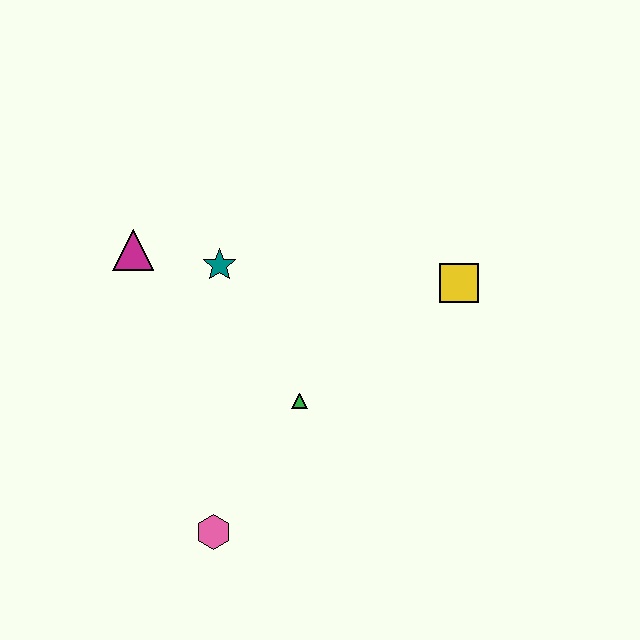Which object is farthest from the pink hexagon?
The yellow square is farthest from the pink hexagon.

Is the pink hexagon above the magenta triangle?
No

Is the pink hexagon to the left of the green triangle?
Yes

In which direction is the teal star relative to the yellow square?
The teal star is to the left of the yellow square.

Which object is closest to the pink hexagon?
The green triangle is closest to the pink hexagon.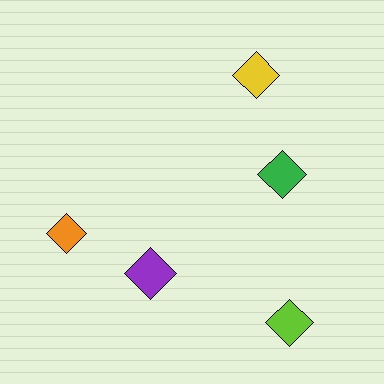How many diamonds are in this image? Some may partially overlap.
There are 5 diamonds.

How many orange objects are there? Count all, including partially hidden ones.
There is 1 orange object.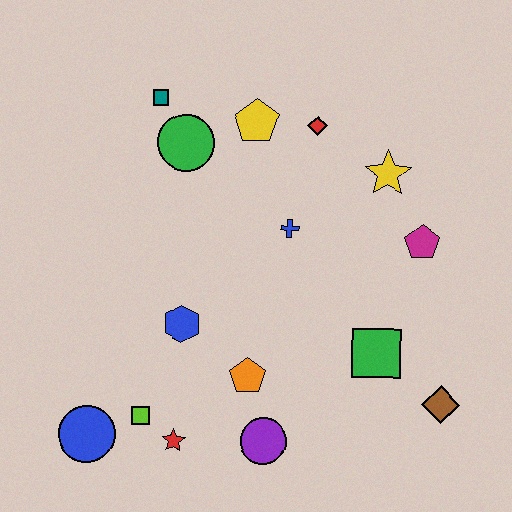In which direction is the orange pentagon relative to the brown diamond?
The orange pentagon is to the left of the brown diamond.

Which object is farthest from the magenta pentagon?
The blue circle is farthest from the magenta pentagon.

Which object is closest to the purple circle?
The orange pentagon is closest to the purple circle.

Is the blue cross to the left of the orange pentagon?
No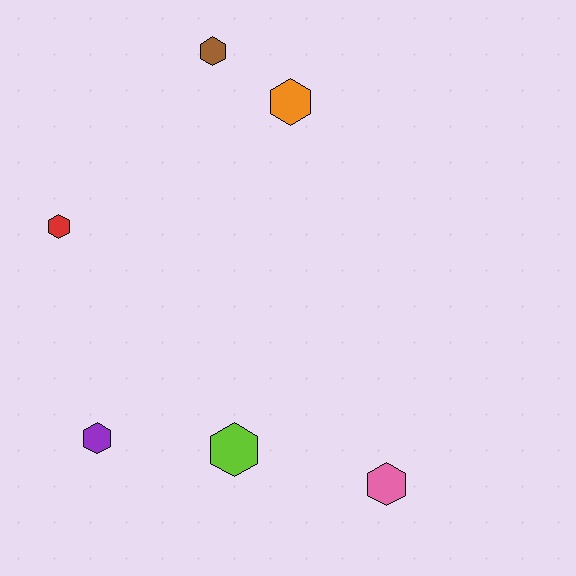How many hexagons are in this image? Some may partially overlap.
There are 6 hexagons.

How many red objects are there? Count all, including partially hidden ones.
There is 1 red object.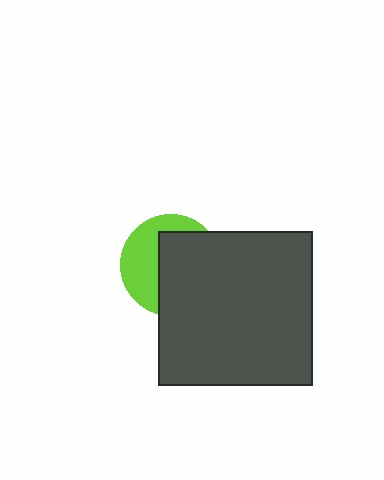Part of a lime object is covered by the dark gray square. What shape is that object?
It is a circle.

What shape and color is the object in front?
The object in front is a dark gray square.